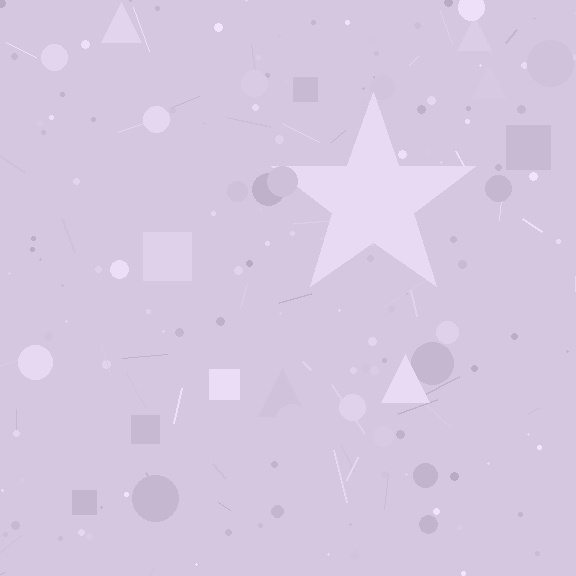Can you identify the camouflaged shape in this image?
The camouflaged shape is a star.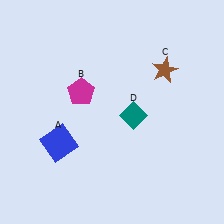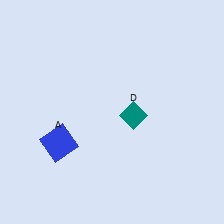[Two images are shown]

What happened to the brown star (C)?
The brown star (C) was removed in Image 2. It was in the top-right area of Image 1.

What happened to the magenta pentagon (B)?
The magenta pentagon (B) was removed in Image 2. It was in the top-left area of Image 1.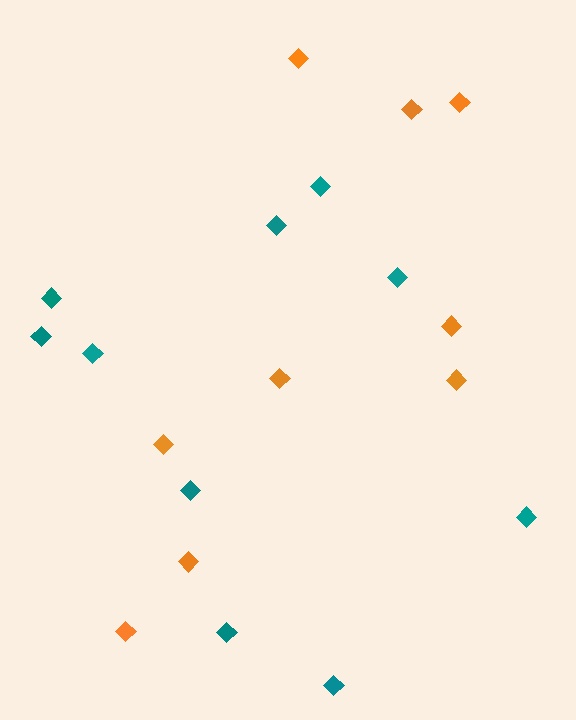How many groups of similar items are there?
There are 2 groups: one group of teal diamonds (10) and one group of orange diamonds (9).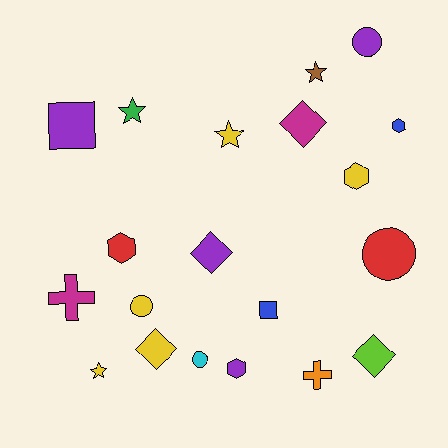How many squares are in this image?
There are 2 squares.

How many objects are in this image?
There are 20 objects.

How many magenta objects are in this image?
There are 2 magenta objects.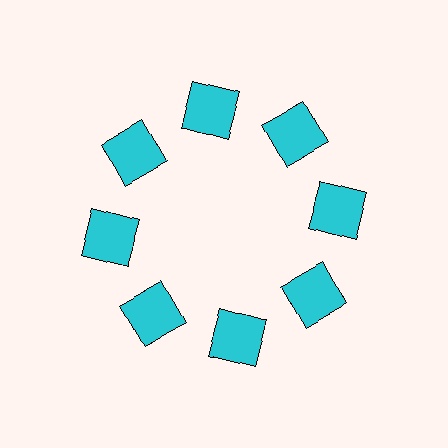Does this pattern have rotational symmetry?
Yes, this pattern has 8-fold rotational symmetry. It looks the same after rotating 45 degrees around the center.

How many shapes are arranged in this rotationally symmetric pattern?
There are 8 shapes, arranged in 8 groups of 1.